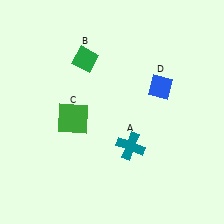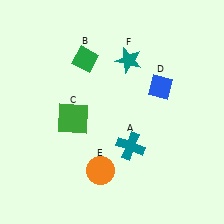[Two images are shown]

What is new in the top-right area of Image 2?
A teal star (F) was added in the top-right area of Image 2.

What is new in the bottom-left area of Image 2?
An orange circle (E) was added in the bottom-left area of Image 2.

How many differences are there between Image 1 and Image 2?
There are 2 differences between the two images.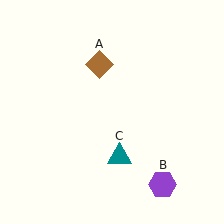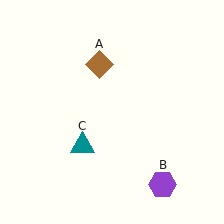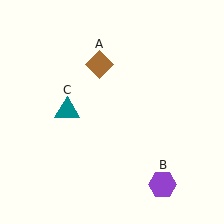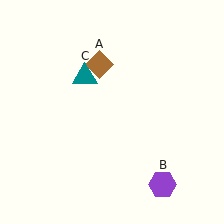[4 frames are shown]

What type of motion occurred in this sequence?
The teal triangle (object C) rotated clockwise around the center of the scene.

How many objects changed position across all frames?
1 object changed position: teal triangle (object C).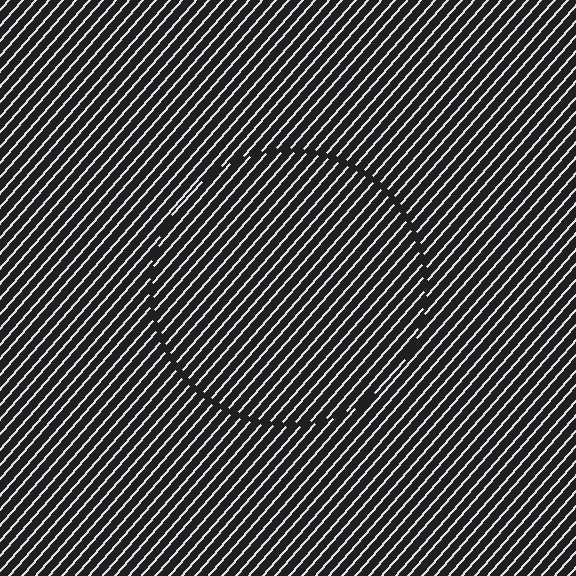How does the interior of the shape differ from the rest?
The interior of the shape contains the same grating, shifted by half a period — the contour is defined by the phase discontinuity where line-ends from the inner and outer gratings abut.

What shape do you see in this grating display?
An illusory circle. The interior of the shape contains the same grating, shifted by half a period — the contour is defined by the phase discontinuity where line-ends from the inner and outer gratings abut.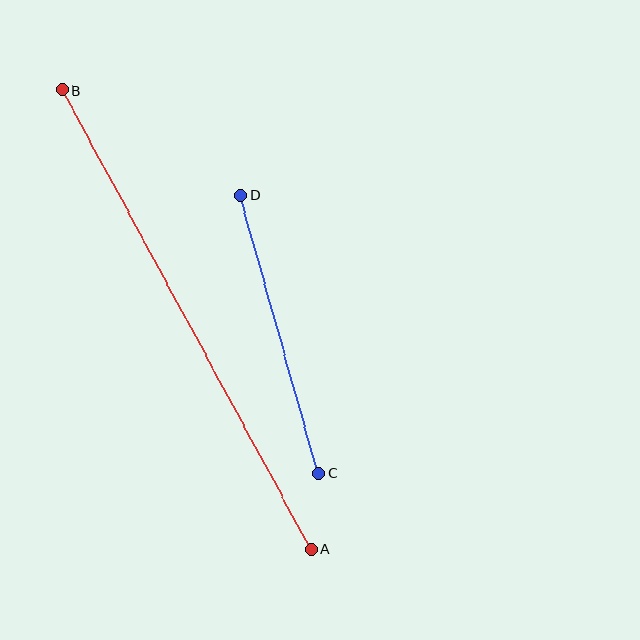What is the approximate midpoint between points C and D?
The midpoint is at approximately (280, 334) pixels.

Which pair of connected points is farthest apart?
Points A and B are farthest apart.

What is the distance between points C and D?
The distance is approximately 289 pixels.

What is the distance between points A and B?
The distance is approximately 522 pixels.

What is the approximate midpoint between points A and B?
The midpoint is at approximately (187, 319) pixels.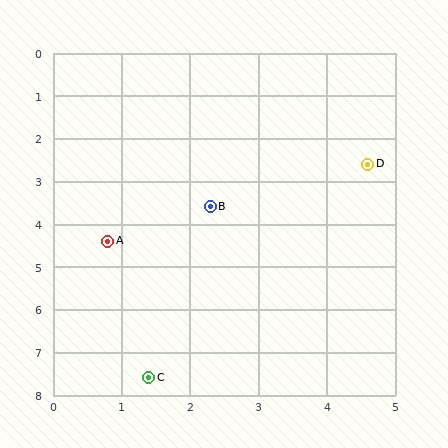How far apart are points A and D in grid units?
Points A and D are about 4.2 grid units apart.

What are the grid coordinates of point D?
Point D is at approximately (4.6, 2.6).